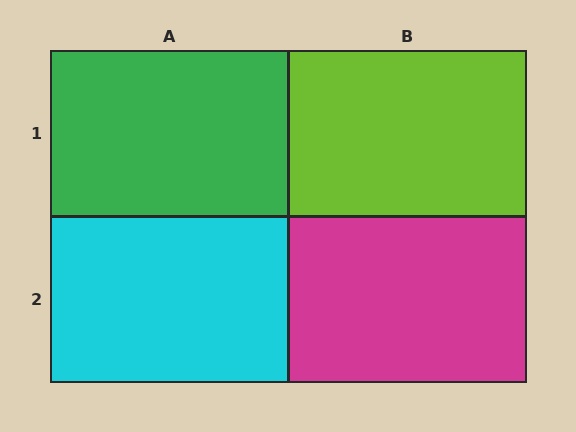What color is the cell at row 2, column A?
Cyan.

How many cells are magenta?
1 cell is magenta.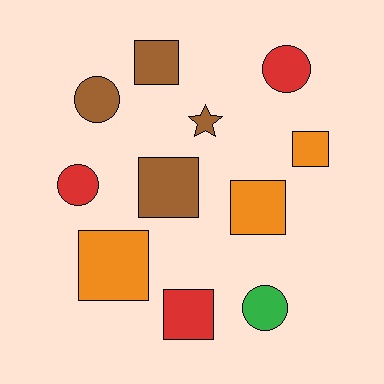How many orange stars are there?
There are no orange stars.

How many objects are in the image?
There are 11 objects.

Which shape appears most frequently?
Square, with 6 objects.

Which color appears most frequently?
Brown, with 4 objects.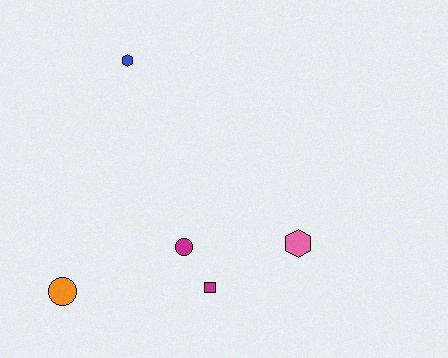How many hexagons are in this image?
There are 2 hexagons.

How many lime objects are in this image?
There are no lime objects.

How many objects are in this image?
There are 5 objects.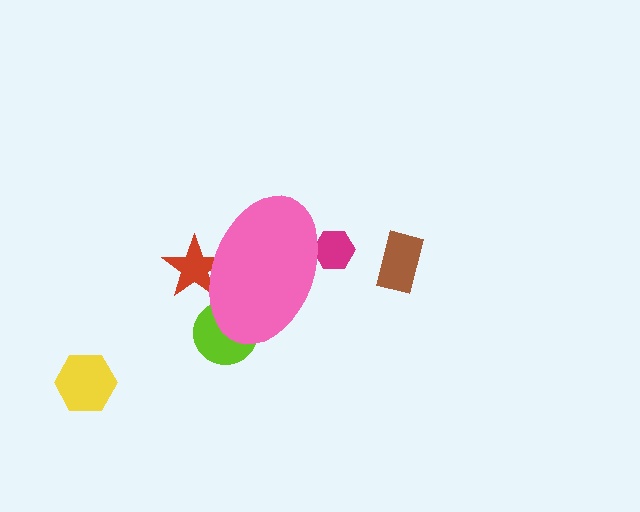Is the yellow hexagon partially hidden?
No, the yellow hexagon is fully visible.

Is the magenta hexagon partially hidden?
Yes, the magenta hexagon is partially hidden behind the pink ellipse.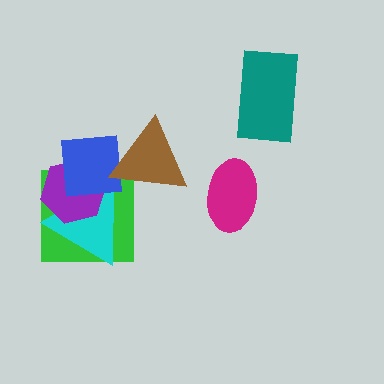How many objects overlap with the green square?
3 objects overlap with the green square.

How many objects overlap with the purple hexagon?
3 objects overlap with the purple hexagon.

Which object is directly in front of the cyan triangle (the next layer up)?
The purple hexagon is directly in front of the cyan triangle.